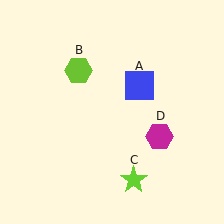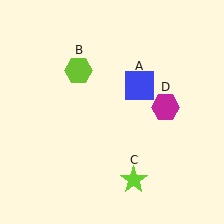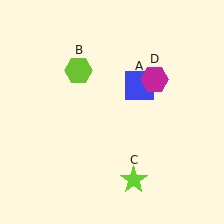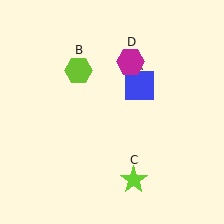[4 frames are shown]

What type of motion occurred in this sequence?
The magenta hexagon (object D) rotated counterclockwise around the center of the scene.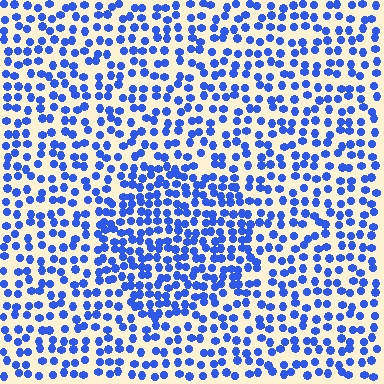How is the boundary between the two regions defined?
The boundary is defined by a change in element density (approximately 1.6x ratio). All elements are the same color, size, and shape.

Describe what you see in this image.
The image contains small blue elements arranged at two different densities. A circle-shaped region is visible where the elements are more densely packed than the surrounding area.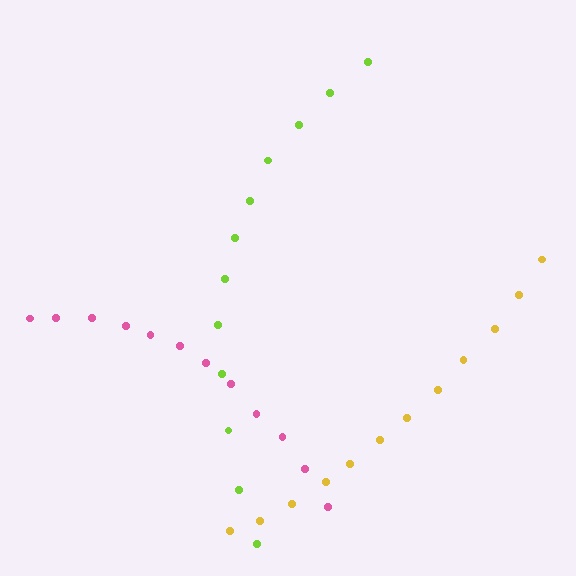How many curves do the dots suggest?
There are 3 distinct paths.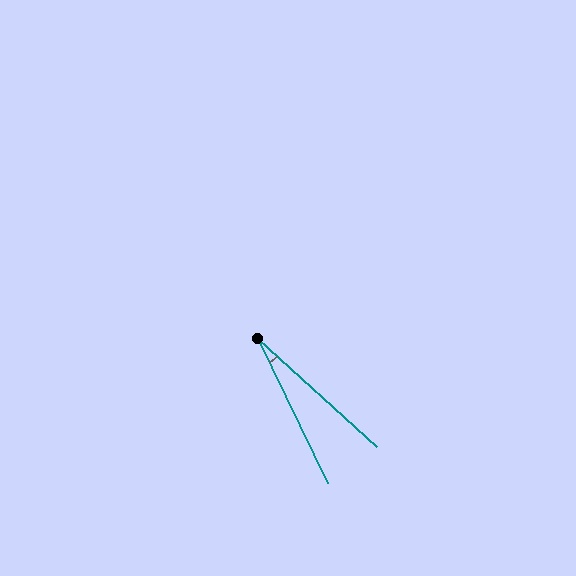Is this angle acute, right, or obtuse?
It is acute.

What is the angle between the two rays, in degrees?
Approximately 22 degrees.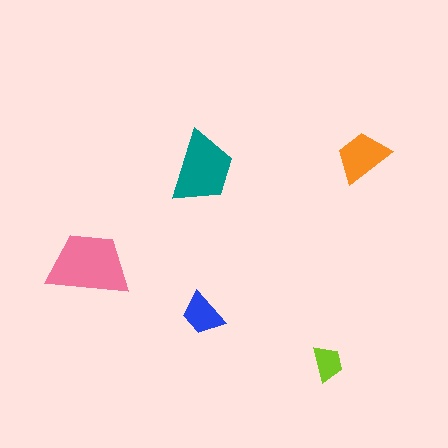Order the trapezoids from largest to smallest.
the pink one, the teal one, the orange one, the blue one, the lime one.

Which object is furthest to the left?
The pink trapezoid is leftmost.